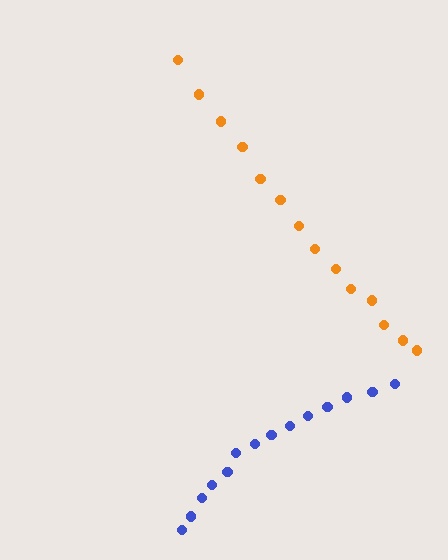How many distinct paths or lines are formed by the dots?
There are 2 distinct paths.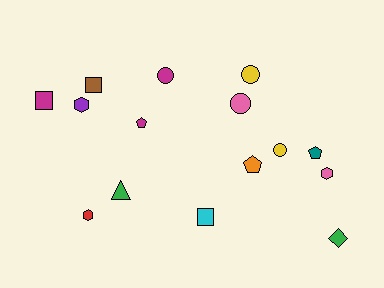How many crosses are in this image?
There are no crosses.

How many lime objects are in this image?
There are no lime objects.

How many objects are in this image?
There are 15 objects.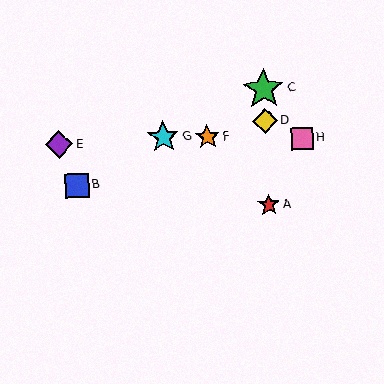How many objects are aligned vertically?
3 objects (A, C, D) are aligned vertically.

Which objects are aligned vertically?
Objects A, C, D are aligned vertically.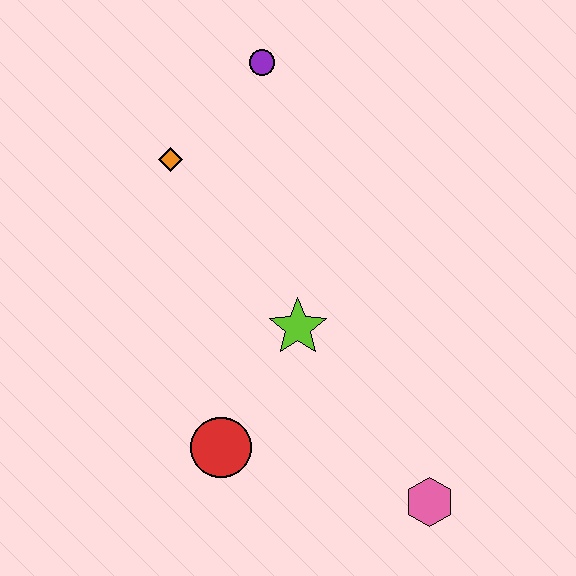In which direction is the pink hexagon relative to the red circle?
The pink hexagon is to the right of the red circle.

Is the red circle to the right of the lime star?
No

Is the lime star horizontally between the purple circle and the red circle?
No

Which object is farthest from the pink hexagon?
The purple circle is farthest from the pink hexagon.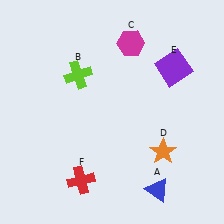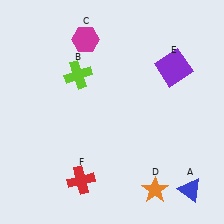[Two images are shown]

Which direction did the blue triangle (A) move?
The blue triangle (A) moved right.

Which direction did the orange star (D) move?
The orange star (D) moved down.